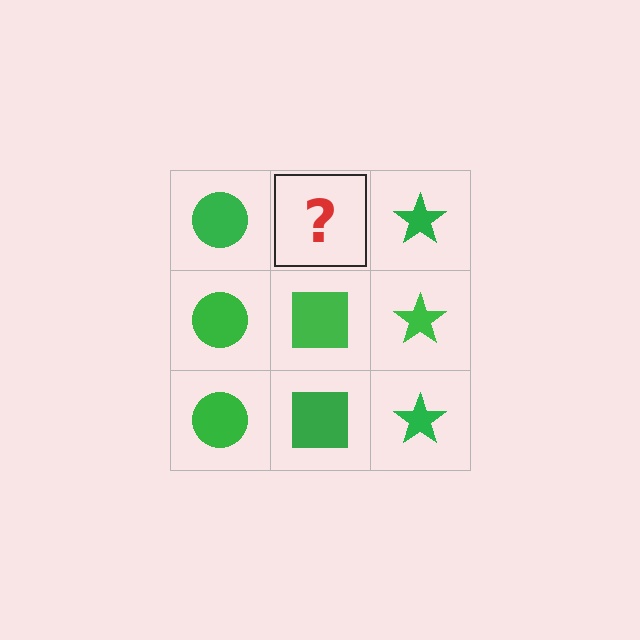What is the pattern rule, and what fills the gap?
The rule is that each column has a consistent shape. The gap should be filled with a green square.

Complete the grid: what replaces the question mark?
The question mark should be replaced with a green square.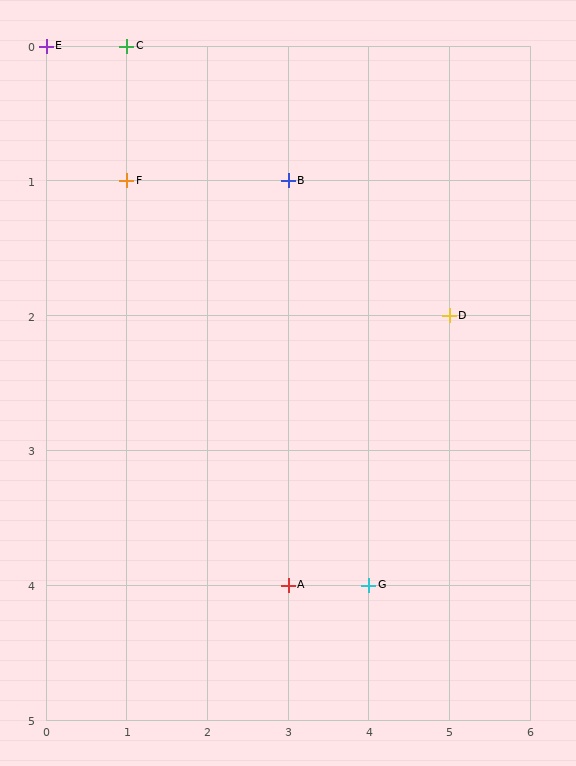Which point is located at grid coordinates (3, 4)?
Point A is at (3, 4).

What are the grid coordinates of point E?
Point E is at grid coordinates (0, 0).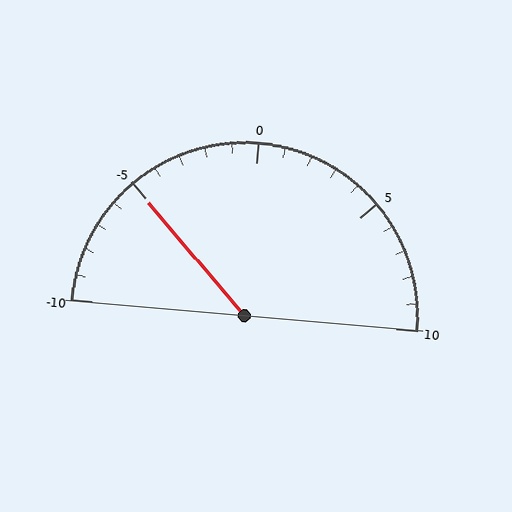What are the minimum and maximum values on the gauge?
The gauge ranges from -10 to 10.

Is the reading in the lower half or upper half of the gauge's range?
The reading is in the lower half of the range (-10 to 10).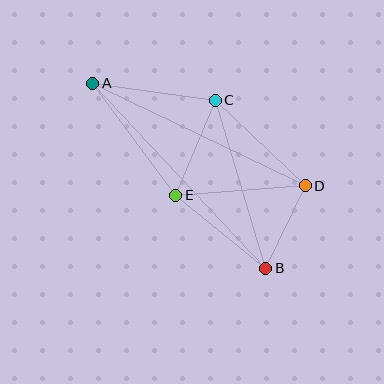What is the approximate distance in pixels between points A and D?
The distance between A and D is approximately 236 pixels.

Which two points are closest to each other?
Points B and D are closest to each other.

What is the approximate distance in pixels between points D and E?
The distance between D and E is approximately 130 pixels.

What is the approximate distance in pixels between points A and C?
The distance between A and C is approximately 124 pixels.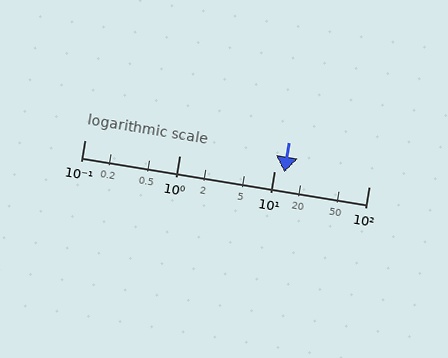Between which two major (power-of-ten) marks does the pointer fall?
The pointer is between 10 and 100.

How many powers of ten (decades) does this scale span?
The scale spans 3 decades, from 0.1 to 100.